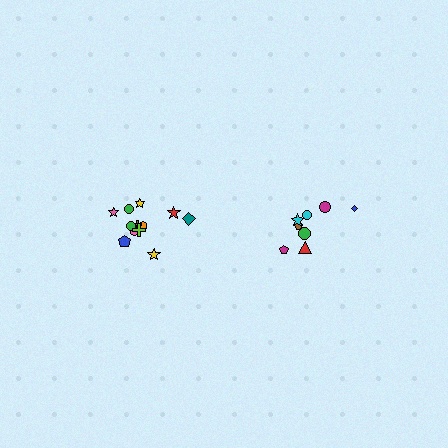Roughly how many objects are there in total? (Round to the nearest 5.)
Roughly 20 objects in total.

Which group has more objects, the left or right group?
The left group.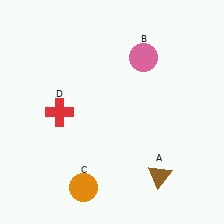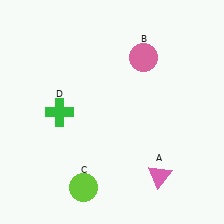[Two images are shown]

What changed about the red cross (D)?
In Image 1, D is red. In Image 2, it changed to green.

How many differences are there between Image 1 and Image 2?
There are 3 differences between the two images.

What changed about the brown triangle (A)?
In Image 1, A is brown. In Image 2, it changed to pink.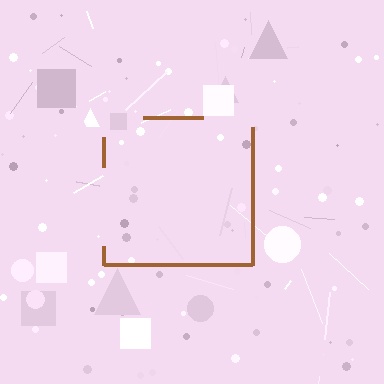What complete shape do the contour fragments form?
The contour fragments form a square.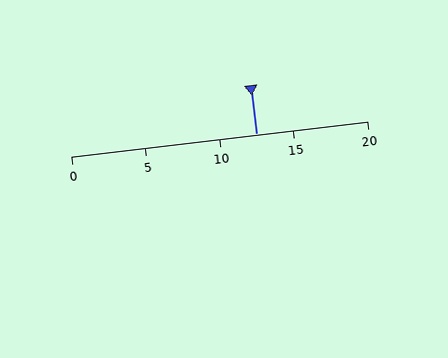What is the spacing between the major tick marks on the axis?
The major ticks are spaced 5 apart.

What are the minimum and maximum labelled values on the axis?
The axis runs from 0 to 20.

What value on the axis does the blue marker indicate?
The marker indicates approximately 12.5.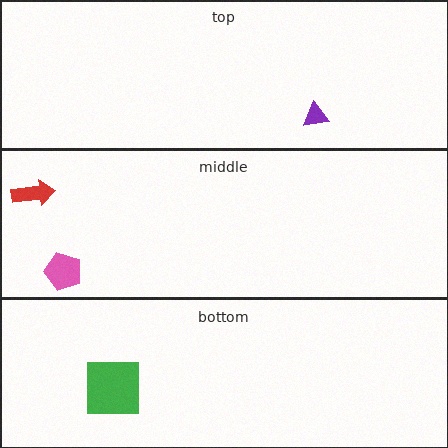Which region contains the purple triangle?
The top region.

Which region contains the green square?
The bottom region.